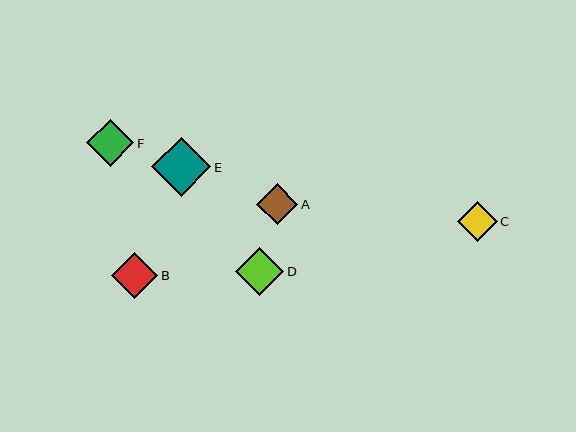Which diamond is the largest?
Diamond E is the largest with a size of approximately 59 pixels.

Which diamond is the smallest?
Diamond C is the smallest with a size of approximately 40 pixels.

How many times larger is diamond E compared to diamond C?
Diamond E is approximately 1.5 times the size of diamond C.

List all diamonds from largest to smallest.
From largest to smallest: E, D, F, B, A, C.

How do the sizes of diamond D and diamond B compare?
Diamond D and diamond B are approximately the same size.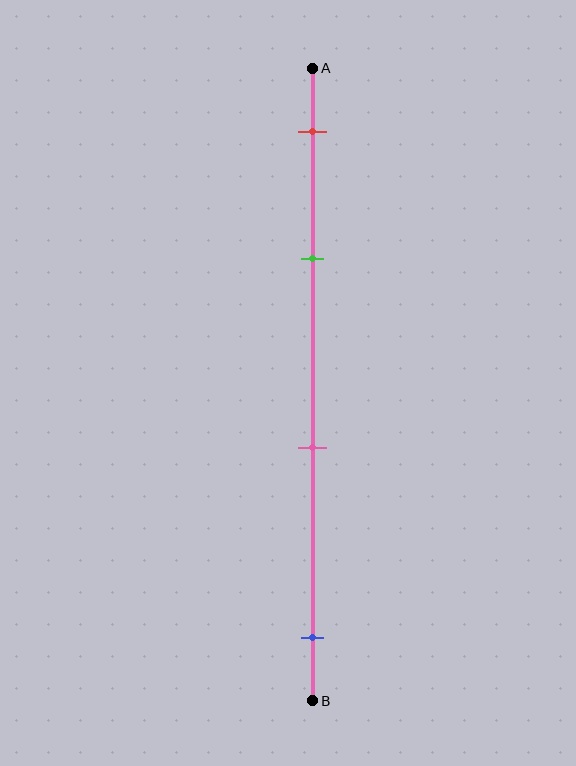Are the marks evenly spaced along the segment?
No, the marks are not evenly spaced.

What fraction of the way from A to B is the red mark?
The red mark is approximately 10% (0.1) of the way from A to B.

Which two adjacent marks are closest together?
The red and green marks are the closest adjacent pair.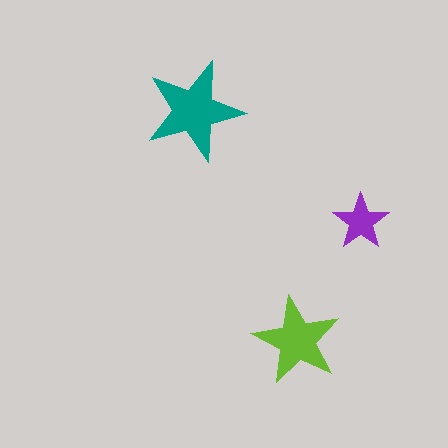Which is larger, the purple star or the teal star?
The teal one.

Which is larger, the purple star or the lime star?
The lime one.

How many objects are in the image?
There are 3 objects in the image.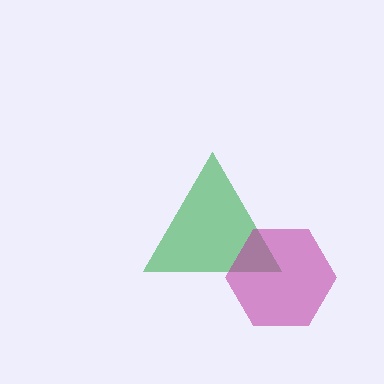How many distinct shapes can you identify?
There are 2 distinct shapes: a green triangle, a magenta hexagon.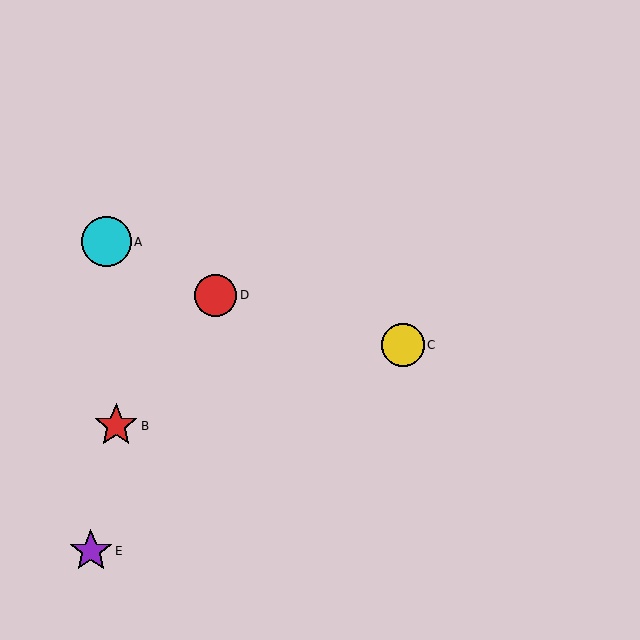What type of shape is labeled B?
Shape B is a red star.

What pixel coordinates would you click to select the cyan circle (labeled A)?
Click at (106, 242) to select the cyan circle A.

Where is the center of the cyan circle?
The center of the cyan circle is at (106, 242).